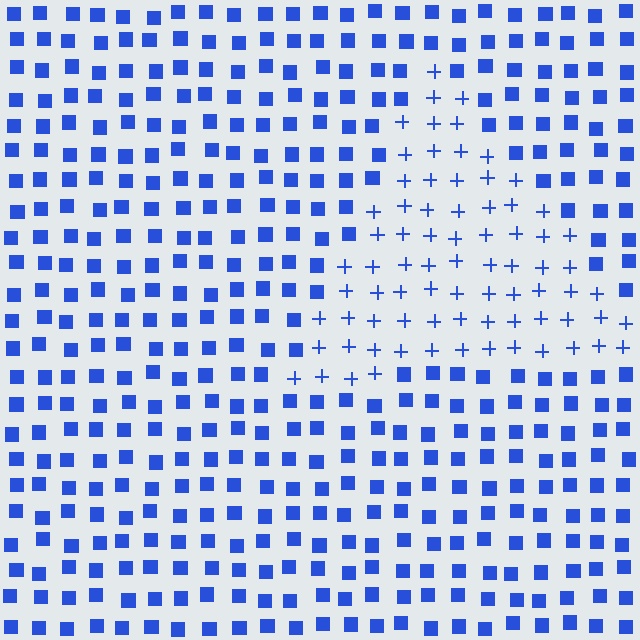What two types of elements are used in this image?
The image uses plus signs inside the triangle region and squares outside it.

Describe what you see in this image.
The image is filled with small blue elements arranged in a uniform grid. A triangle-shaped region contains plus signs, while the surrounding area contains squares. The boundary is defined purely by the change in element shape.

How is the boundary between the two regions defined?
The boundary is defined by a change in element shape: plus signs inside vs. squares outside. All elements share the same color and spacing.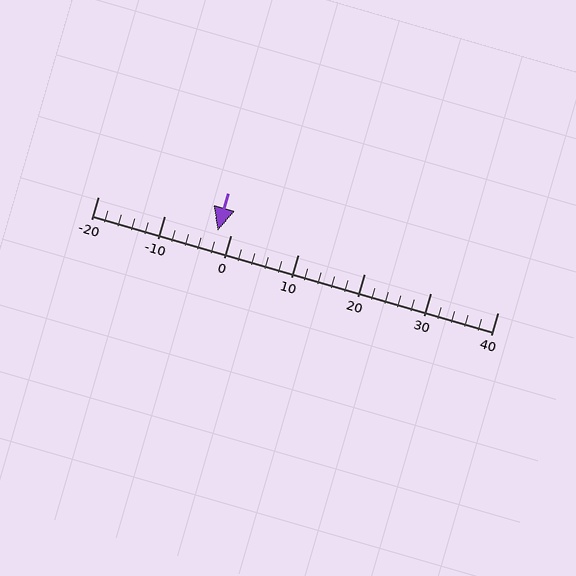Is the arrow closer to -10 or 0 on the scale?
The arrow is closer to 0.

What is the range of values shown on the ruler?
The ruler shows values from -20 to 40.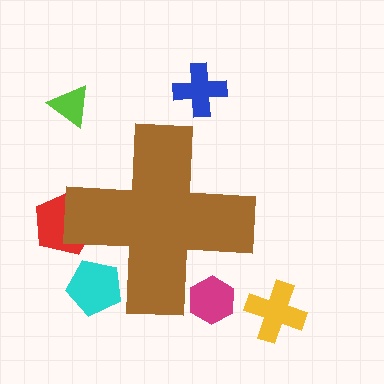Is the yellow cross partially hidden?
No, the yellow cross is fully visible.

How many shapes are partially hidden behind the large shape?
3 shapes are partially hidden.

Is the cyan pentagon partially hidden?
Yes, the cyan pentagon is partially hidden behind the brown cross.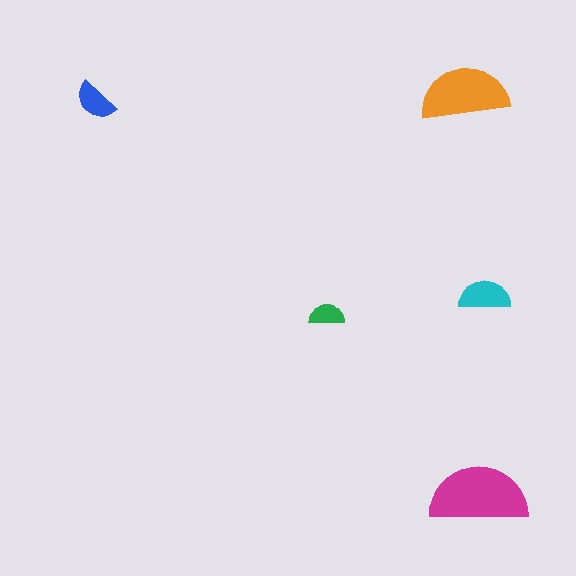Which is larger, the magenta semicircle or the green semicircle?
The magenta one.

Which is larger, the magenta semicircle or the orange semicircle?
The magenta one.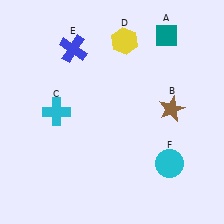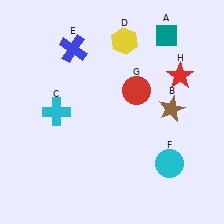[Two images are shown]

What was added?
A red circle (G), a red star (H) were added in Image 2.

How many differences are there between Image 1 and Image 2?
There are 2 differences between the two images.